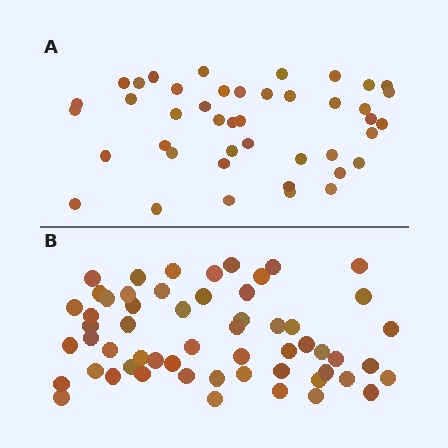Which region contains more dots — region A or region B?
Region B (the bottom region) has more dots.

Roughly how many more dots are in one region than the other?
Region B has approximately 15 more dots than region A.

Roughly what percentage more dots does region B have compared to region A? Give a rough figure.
About 35% more.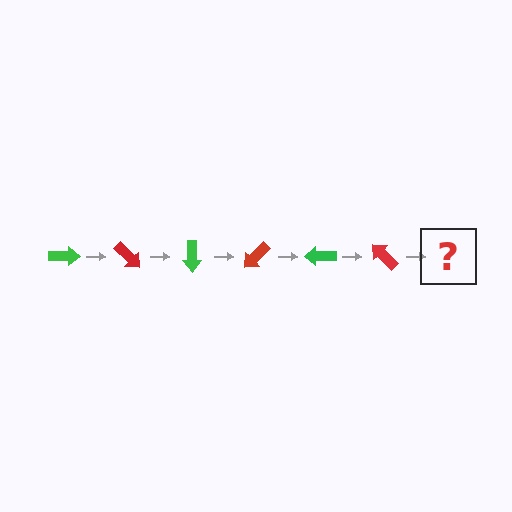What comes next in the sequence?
The next element should be a green arrow, rotated 270 degrees from the start.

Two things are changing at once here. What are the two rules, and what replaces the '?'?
The two rules are that it rotates 45 degrees each step and the color cycles through green and red. The '?' should be a green arrow, rotated 270 degrees from the start.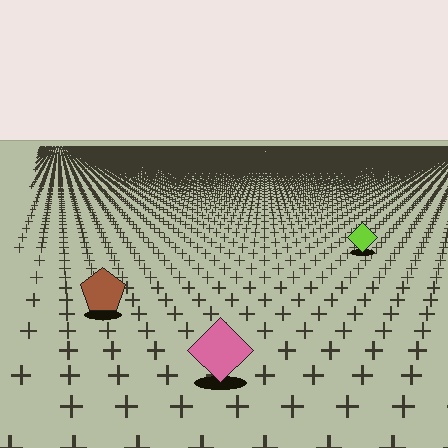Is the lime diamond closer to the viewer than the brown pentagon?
No. The brown pentagon is closer — you can tell from the texture gradient: the ground texture is coarser near it.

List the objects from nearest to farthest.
From nearest to farthest: the pink diamond, the brown pentagon, the lime diamond.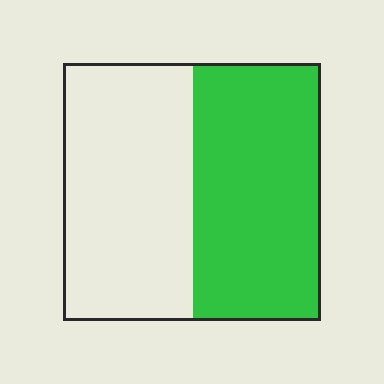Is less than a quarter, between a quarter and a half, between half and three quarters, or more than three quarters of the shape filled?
Between a quarter and a half.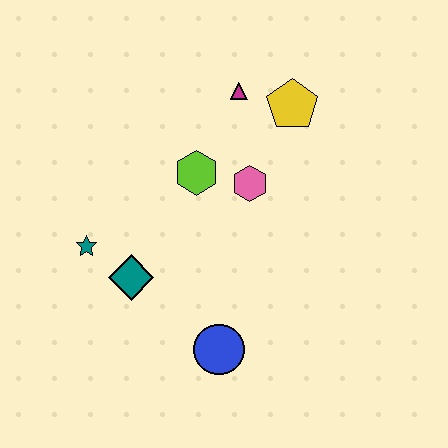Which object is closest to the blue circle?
The teal diamond is closest to the blue circle.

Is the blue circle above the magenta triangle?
No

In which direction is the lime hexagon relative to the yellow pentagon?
The lime hexagon is to the left of the yellow pentagon.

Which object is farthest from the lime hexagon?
The blue circle is farthest from the lime hexagon.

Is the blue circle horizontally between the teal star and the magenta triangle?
Yes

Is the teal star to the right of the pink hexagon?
No